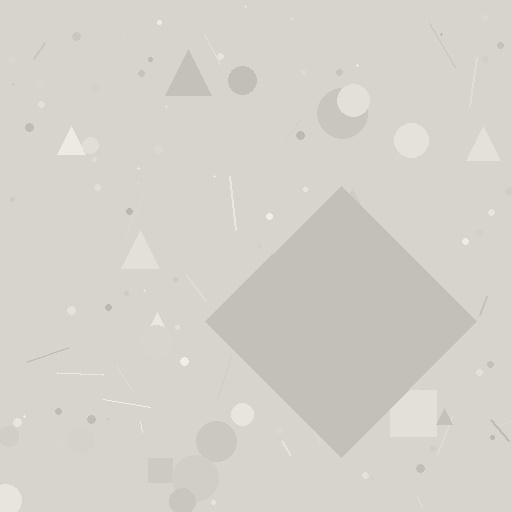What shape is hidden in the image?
A diamond is hidden in the image.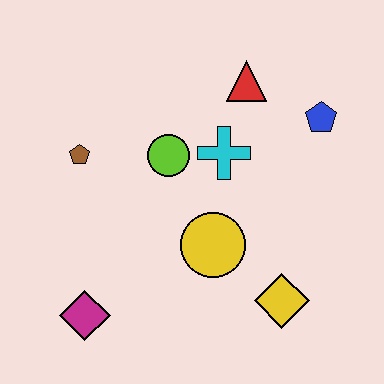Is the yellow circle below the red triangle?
Yes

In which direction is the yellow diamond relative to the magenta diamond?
The yellow diamond is to the right of the magenta diamond.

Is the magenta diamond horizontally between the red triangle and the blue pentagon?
No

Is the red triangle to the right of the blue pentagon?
No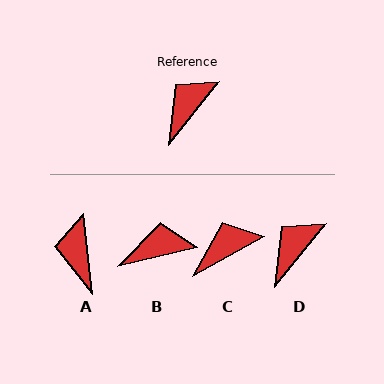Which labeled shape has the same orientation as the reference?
D.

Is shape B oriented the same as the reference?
No, it is off by about 38 degrees.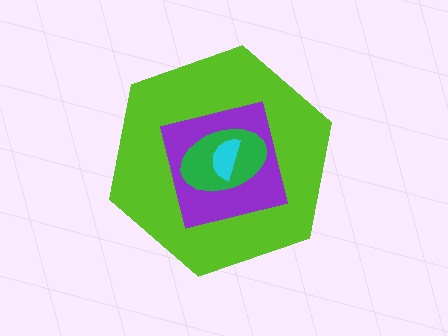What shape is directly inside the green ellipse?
The cyan semicircle.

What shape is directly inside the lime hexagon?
The purple square.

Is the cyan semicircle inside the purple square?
Yes.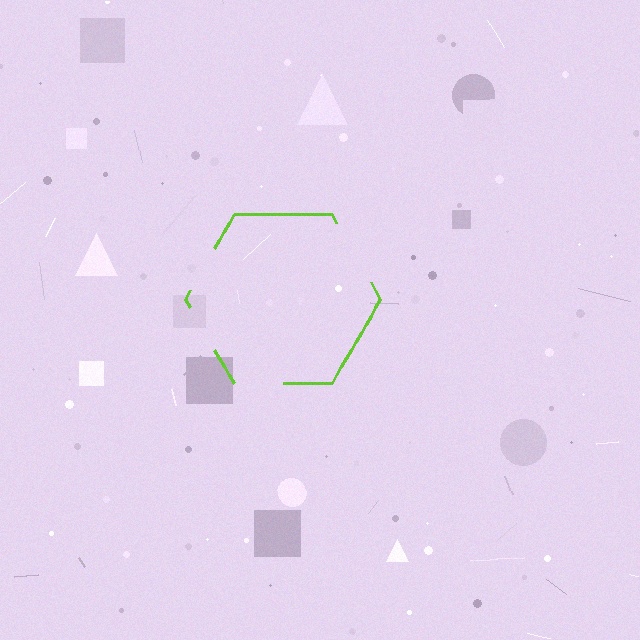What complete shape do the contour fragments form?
The contour fragments form a hexagon.